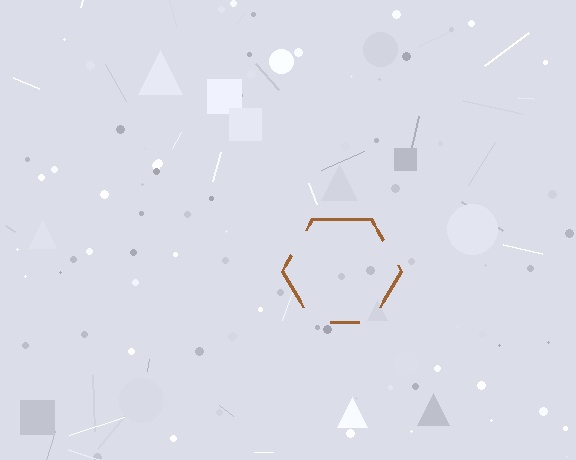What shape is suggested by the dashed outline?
The dashed outline suggests a hexagon.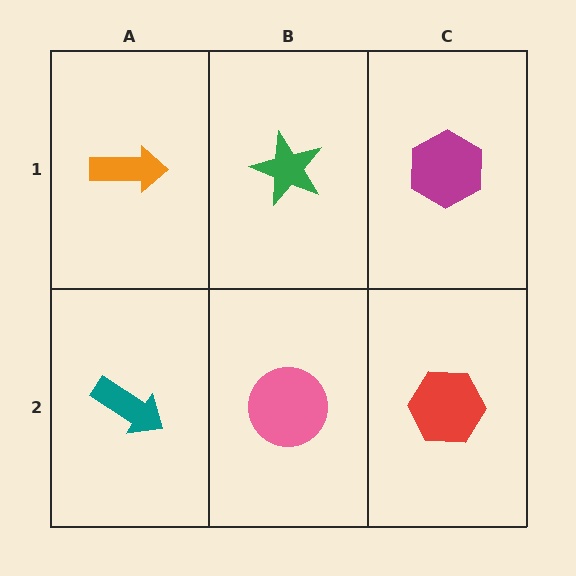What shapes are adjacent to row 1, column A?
A teal arrow (row 2, column A), a green star (row 1, column B).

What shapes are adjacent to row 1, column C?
A red hexagon (row 2, column C), a green star (row 1, column B).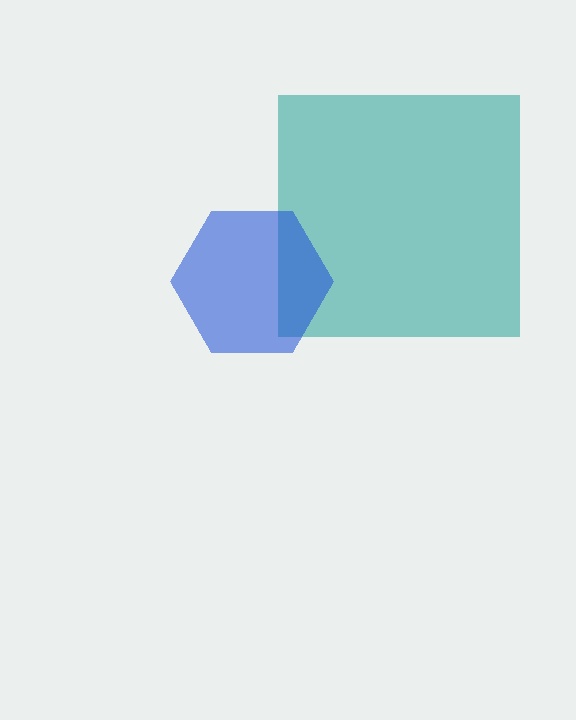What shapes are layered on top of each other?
The layered shapes are: a teal square, a blue hexagon.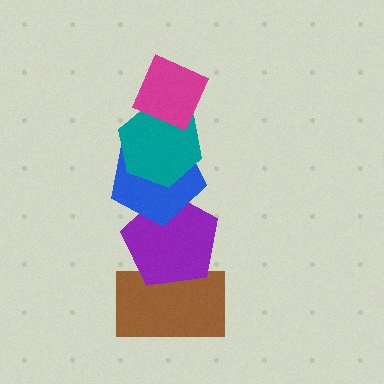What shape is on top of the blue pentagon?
The teal hexagon is on top of the blue pentagon.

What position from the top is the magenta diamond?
The magenta diamond is 1st from the top.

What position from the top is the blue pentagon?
The blue pentagon is 3rd from the top.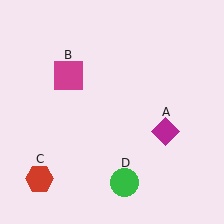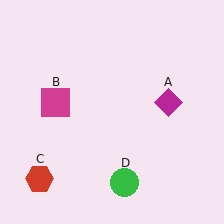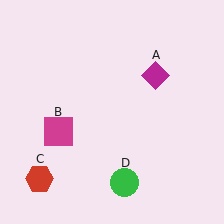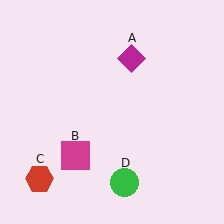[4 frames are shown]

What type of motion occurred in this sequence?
The magenta diamond (object A), magenta square (object B) rotated counterclockwise around the center of the scene.